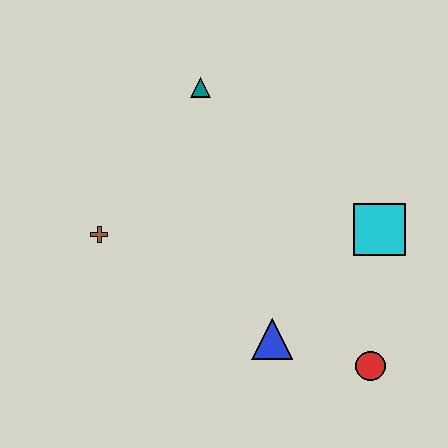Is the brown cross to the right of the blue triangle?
No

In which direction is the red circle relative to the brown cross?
The red circle is to the right of the brown cross.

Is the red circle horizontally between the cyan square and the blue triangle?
Yes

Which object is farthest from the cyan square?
The brown cross is farthest from the cyan square.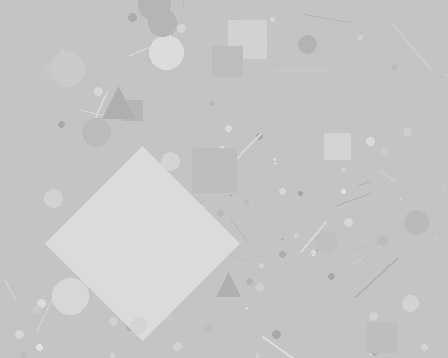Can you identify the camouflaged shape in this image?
The camouflaged shape is a diamond.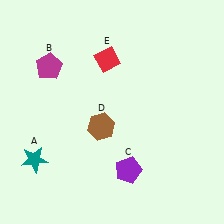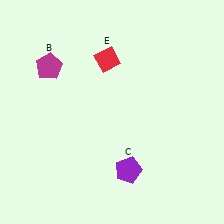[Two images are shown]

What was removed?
The brown hexagon (D), the teal star (A) were removed in Image 2.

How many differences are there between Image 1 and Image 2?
There are 2 differences between the two images.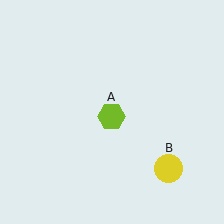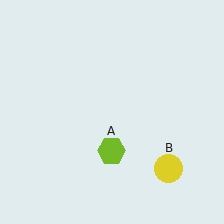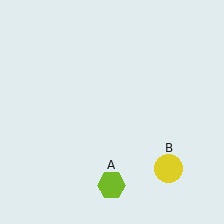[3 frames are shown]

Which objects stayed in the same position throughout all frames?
Yellow circle (object B) remained stationary.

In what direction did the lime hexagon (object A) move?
The lime hexagon (object A) moved down.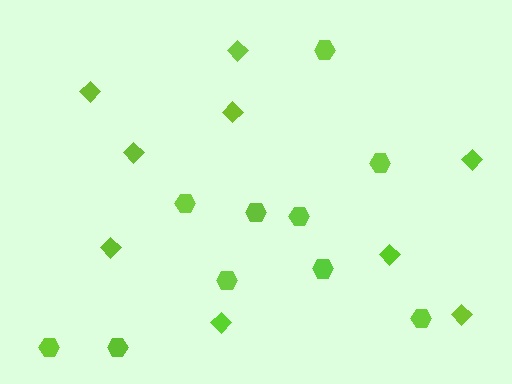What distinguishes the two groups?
There are 2 groups: one group of hexagons (10) and one group of diamonds (9).